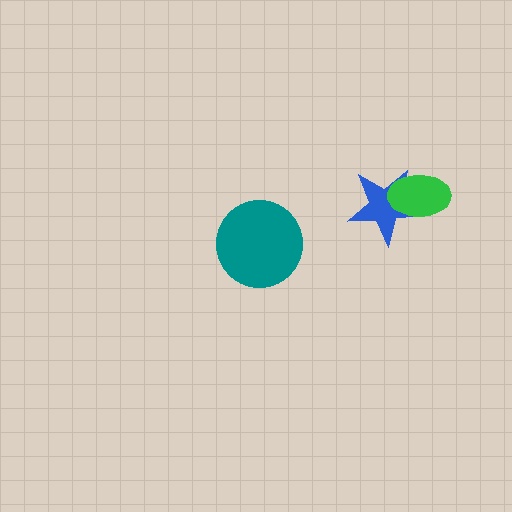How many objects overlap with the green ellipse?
1 object overlaps with the green ellipse.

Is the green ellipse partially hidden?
No, no other shape covers it.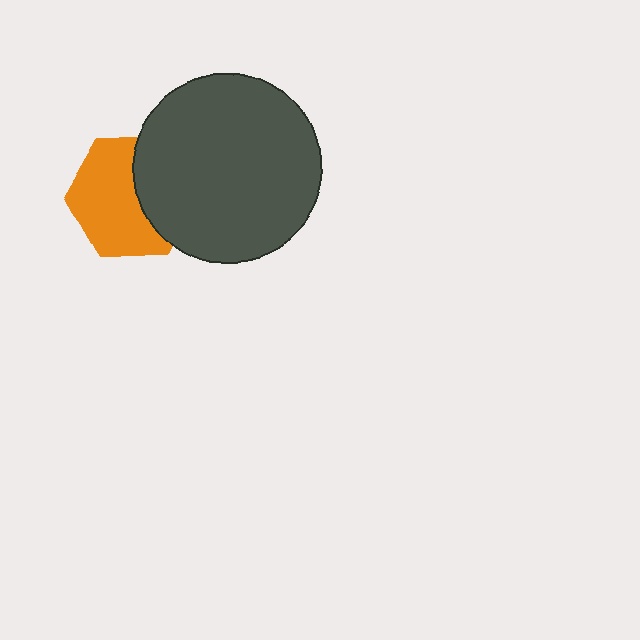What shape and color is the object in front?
The object in front is a dark gray circle.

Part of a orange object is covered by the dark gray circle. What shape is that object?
It is a hexagon.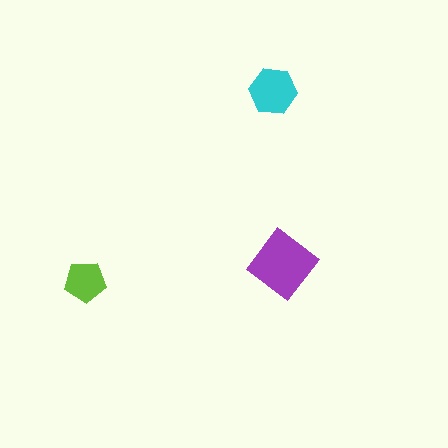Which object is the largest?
The purple diamond.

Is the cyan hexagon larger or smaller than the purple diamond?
Smaller.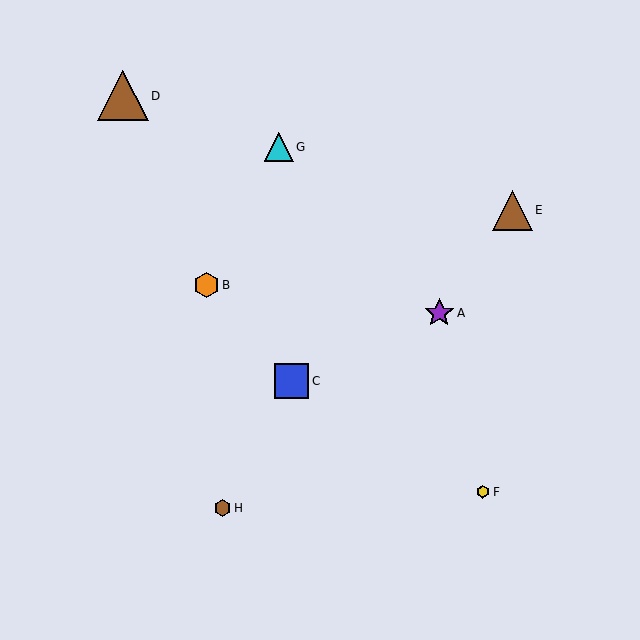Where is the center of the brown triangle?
The center of the brown triangle is at (123, 96).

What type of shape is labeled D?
Shape D is a brown triangle.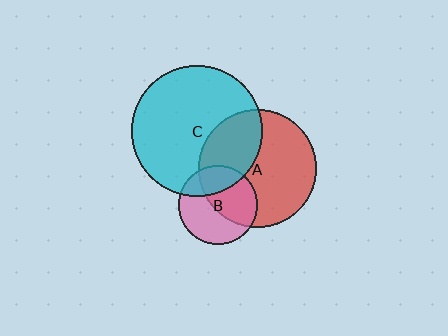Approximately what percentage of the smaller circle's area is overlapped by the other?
Approximately 35%.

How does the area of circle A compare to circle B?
Approximately 2.2 times.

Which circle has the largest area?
Circle C (cyan).